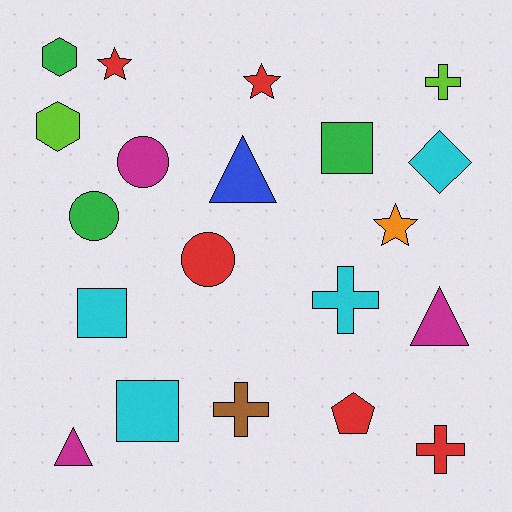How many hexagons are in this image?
There are 2 hexagons.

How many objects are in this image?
There are 20 objects.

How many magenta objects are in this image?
There are 3 magenta objects.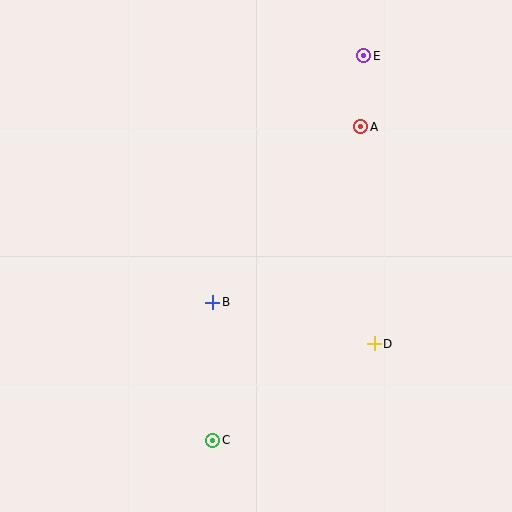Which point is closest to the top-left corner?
Point E is closest to the top-left corner.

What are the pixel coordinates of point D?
Point D is at (374, 344).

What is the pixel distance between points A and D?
The distance between A and D is 217 pixels.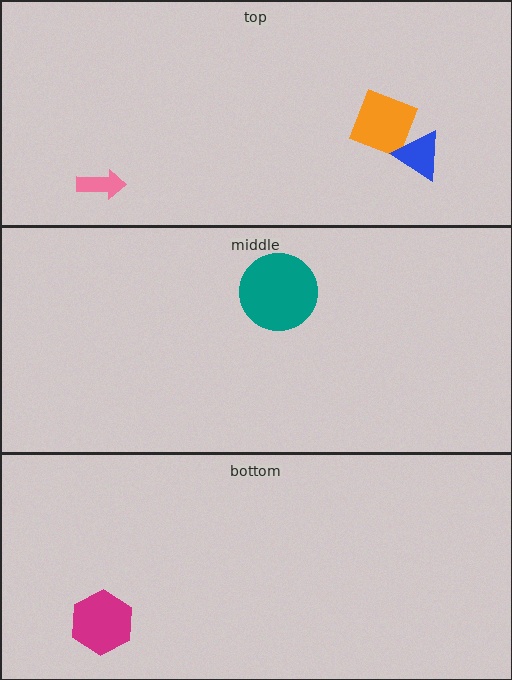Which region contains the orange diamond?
The top region.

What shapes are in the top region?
The pink arrow, the orange diamond, the blue triangle.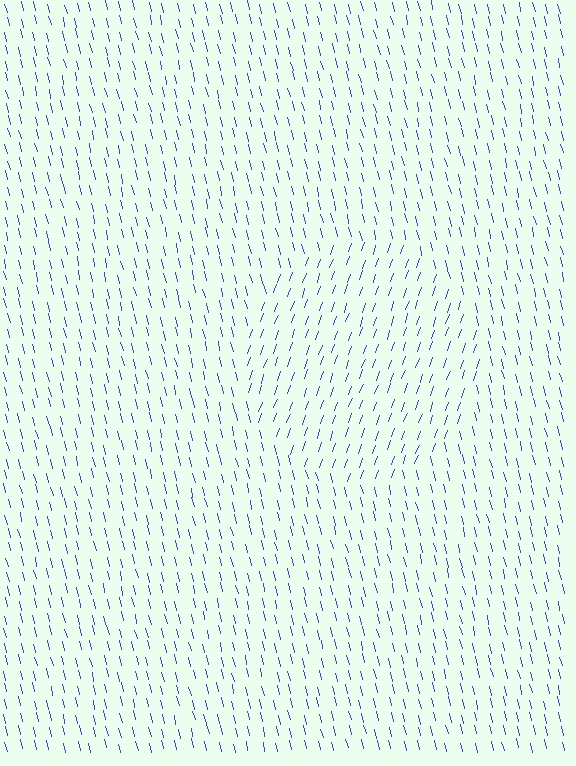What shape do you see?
I see a circle.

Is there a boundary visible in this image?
Yes, there is a texture boundary formed by a change in line orientation.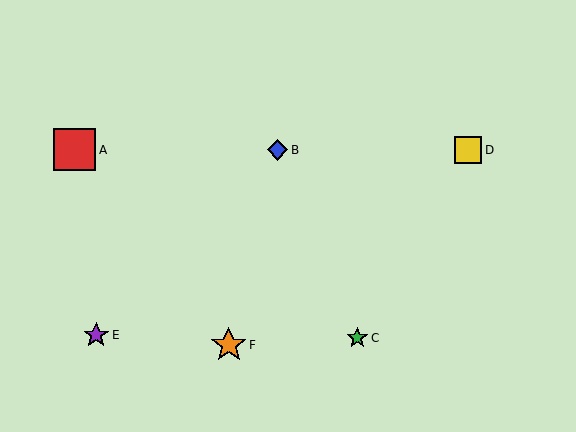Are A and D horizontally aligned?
Yes, both are at y≈150.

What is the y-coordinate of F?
Object F is at y≈345.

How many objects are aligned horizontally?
3 objects (A, B, D) are aligned horizontally.